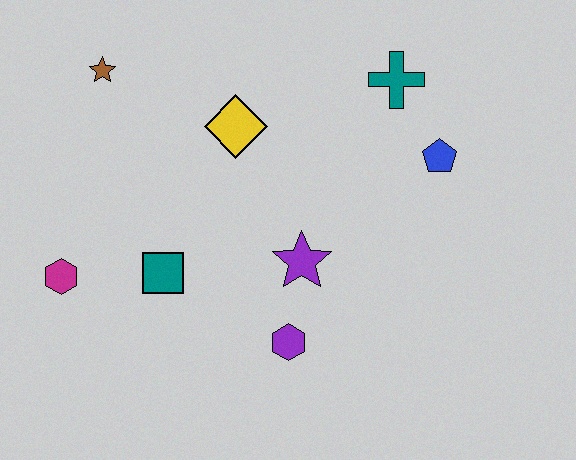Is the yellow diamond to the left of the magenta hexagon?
No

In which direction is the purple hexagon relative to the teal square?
The purple hexagon is to the right of the teal square.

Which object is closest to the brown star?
The yellow diamond is closest to the brown star.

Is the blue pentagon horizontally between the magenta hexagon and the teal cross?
No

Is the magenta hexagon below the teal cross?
Yes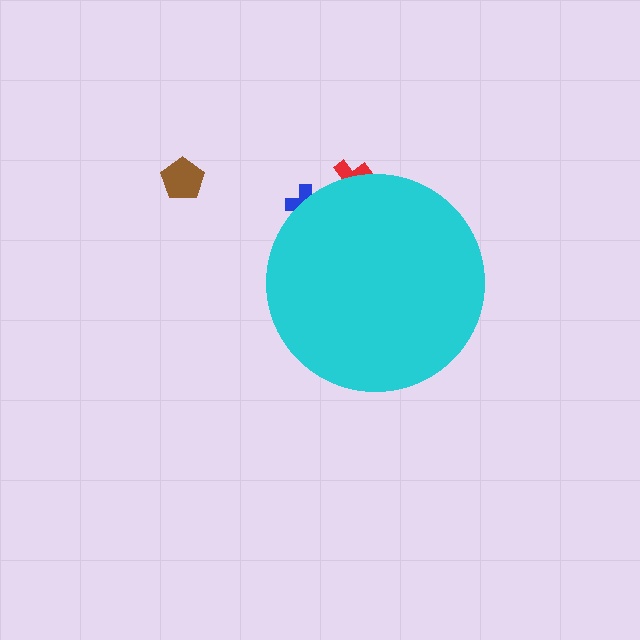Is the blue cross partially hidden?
Yes, the blue cross is partially hidden behind the cyan circle.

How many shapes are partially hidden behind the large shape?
2 shapes are partially hidden.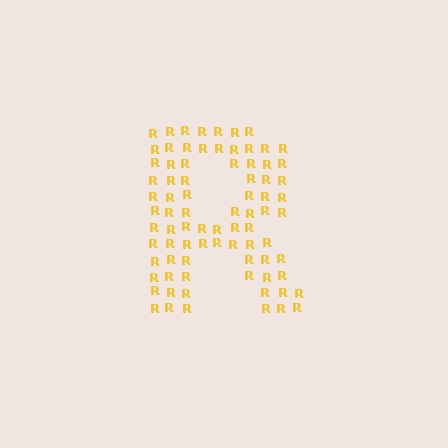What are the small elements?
The small elements are letter R's.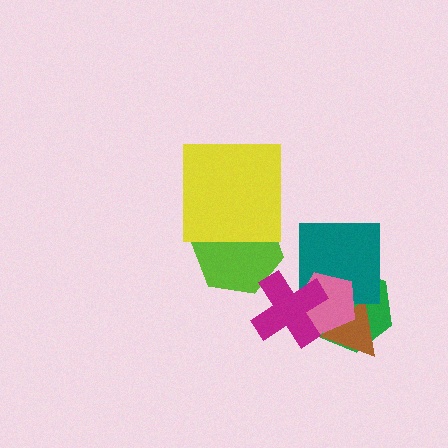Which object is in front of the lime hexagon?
The yellow square is in front of the lime hexagon.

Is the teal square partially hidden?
Yes, it is partially covered by another shape.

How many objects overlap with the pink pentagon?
4 objects overlap with the pink pentagon.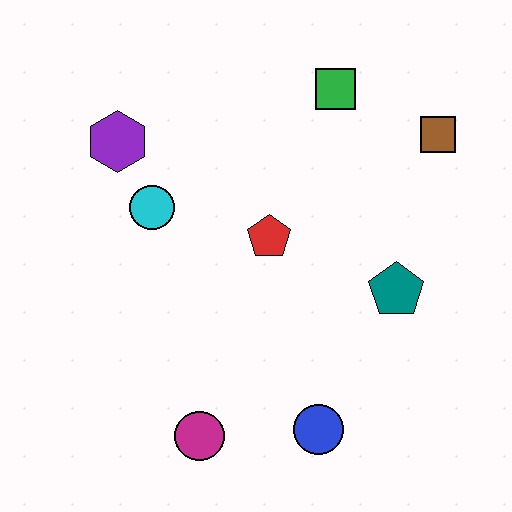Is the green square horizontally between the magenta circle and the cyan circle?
No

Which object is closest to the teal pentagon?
The red pentagon is closest to the teal pentagon.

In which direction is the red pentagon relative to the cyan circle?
The red pentagon is to the right of the cyan circle.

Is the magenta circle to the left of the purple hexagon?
No